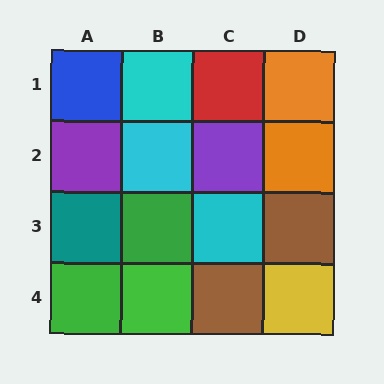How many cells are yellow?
1 cell is yellow.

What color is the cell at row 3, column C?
Cyan.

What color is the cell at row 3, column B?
Green.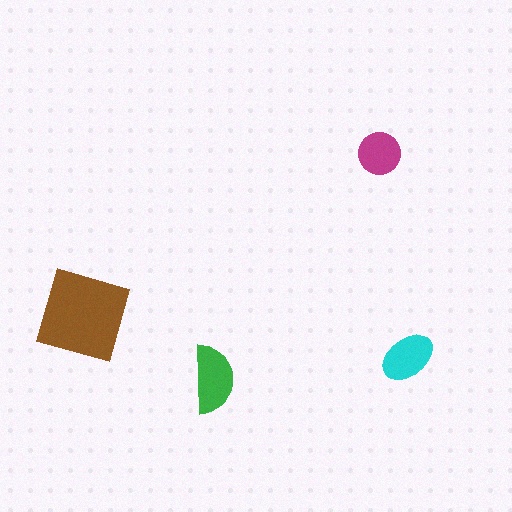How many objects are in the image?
There are 4 objects in the image.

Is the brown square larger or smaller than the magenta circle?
Larger.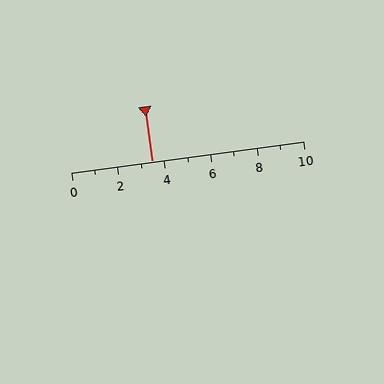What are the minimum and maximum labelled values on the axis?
The axis runs from 0 to 10.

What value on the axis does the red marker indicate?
The marker indicates approximately 3.5.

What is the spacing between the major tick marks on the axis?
The major ticks are spaced 2 apart.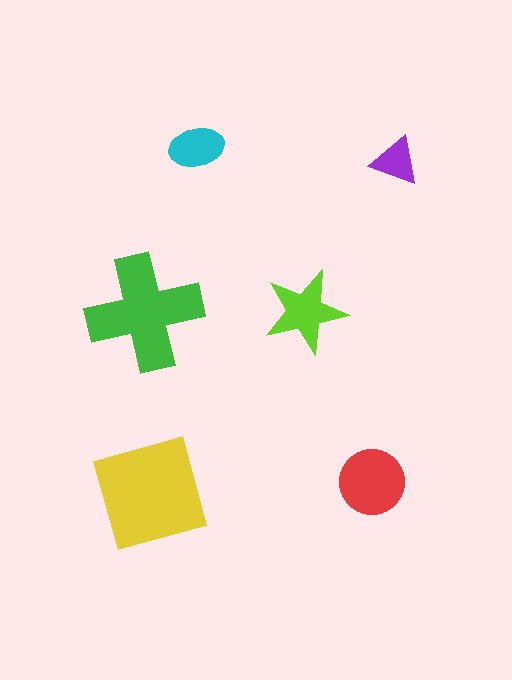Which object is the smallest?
The purple triangle.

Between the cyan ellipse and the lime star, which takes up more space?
The lime star.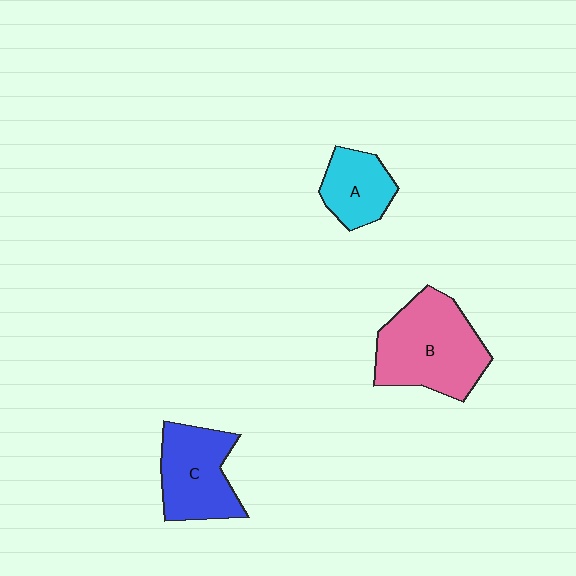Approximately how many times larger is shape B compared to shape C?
Approximately 1.3 times.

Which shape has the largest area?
Shape B (pink).